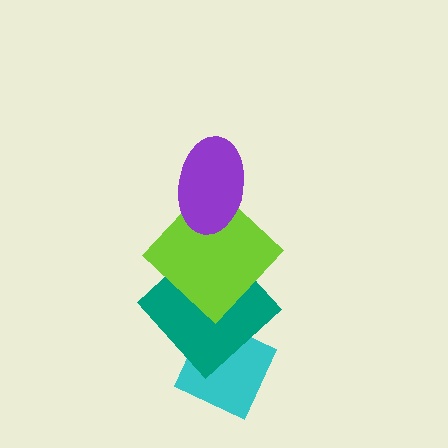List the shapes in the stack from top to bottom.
From top to bottom: the purple ellipse, the lime diamond, the teal diamond, the cyan diamond.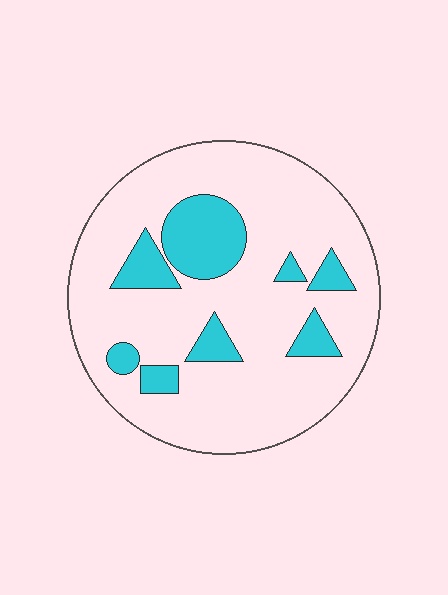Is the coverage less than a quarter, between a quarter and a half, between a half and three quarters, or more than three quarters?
Less than a quarter.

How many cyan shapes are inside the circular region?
8.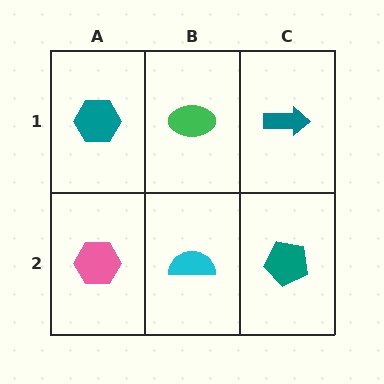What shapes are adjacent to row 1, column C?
A teal pentagon (row 2, column C), a green ellipse (row 1, column B).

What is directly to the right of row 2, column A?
A cyan semicircle.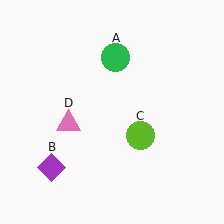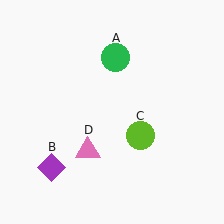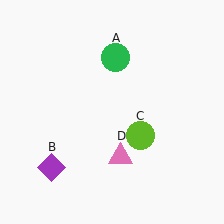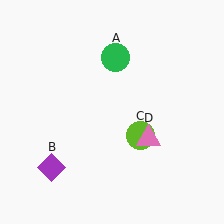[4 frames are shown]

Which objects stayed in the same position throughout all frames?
Green circle (object A) and purple diamond (object B) and lime circle (object C) remained stationary.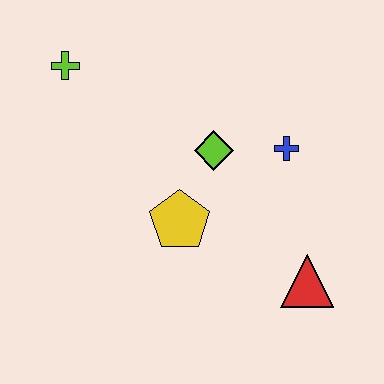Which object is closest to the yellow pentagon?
The lime diamond is closest to the yellow pentagon.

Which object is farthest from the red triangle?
The lime cross is farthest from the red triangle.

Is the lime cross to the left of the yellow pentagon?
Yes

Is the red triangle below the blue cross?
Yes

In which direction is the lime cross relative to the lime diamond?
The lime cross is to the left of the lime diamond.